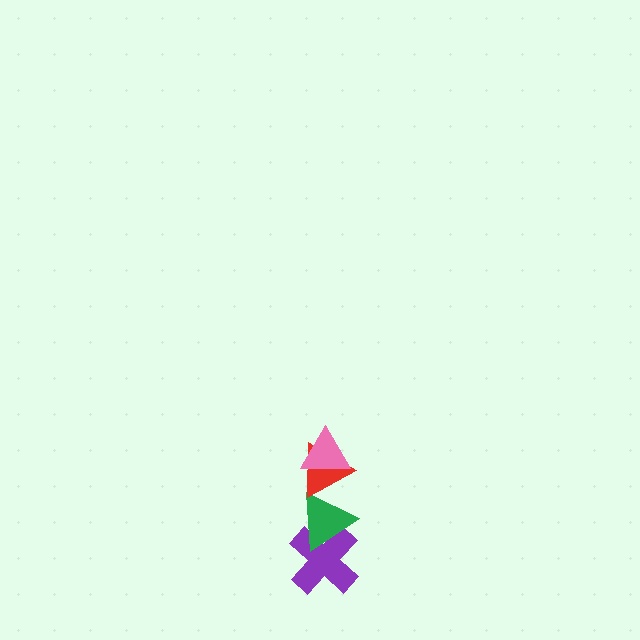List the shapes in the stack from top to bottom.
From top to bottom: the pink triangle, the red triangle, the green triangle, the purple cross.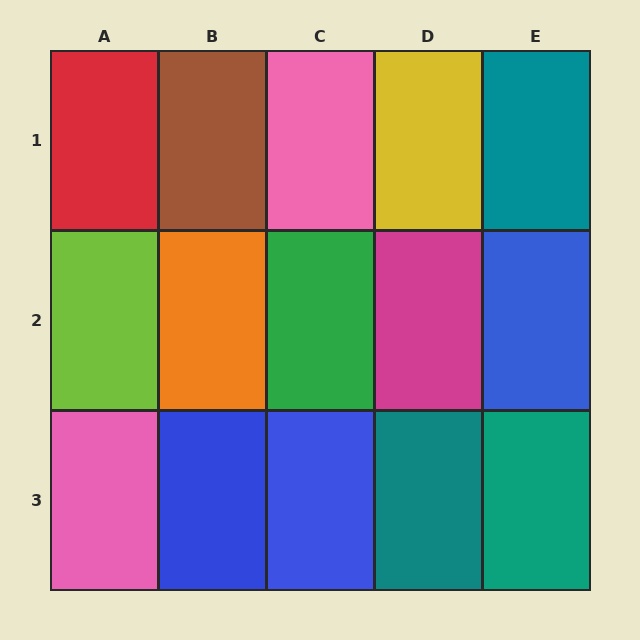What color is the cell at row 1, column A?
Red.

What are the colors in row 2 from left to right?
Lime, orange, green, magenta, blue.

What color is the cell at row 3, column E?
Teal.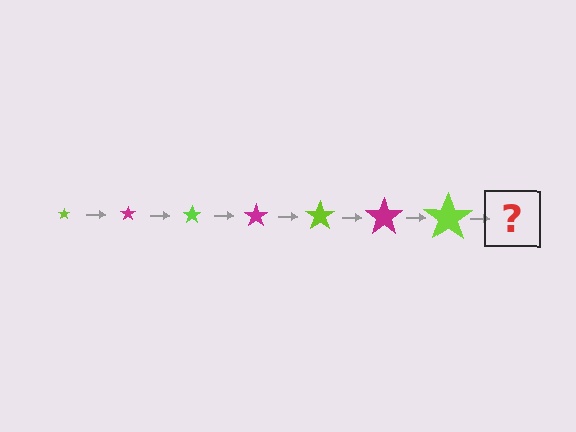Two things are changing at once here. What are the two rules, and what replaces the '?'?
The two rules are that the star grows larger each step and the color cycles through lime and magenta. The '?' should be a magenta star, larger than the previous one.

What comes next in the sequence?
The next element should be a magenta star, larger than the previous one.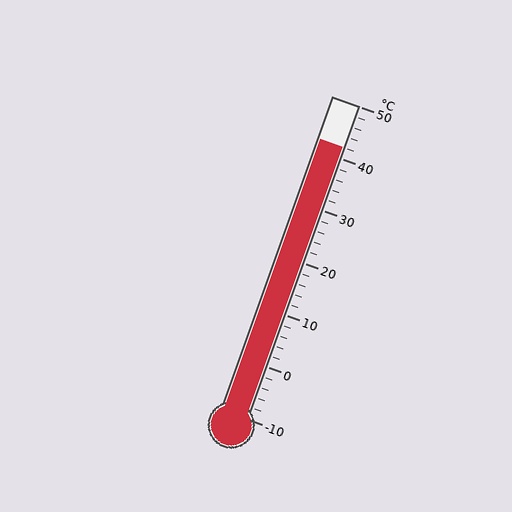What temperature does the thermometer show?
The thermometer shows approximately 42°C.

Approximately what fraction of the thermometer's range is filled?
The thermometer is filled to approximately 85% of its range.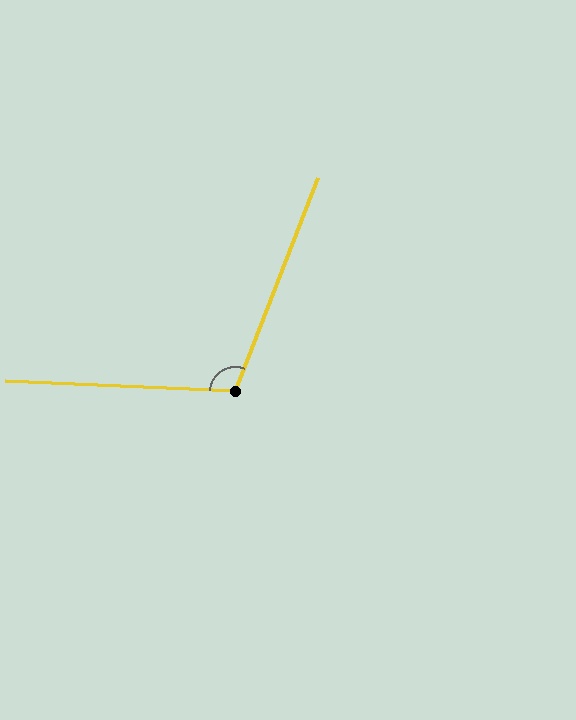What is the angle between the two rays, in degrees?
Approximately 109 degrees.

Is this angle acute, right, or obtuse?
It is obtuse.